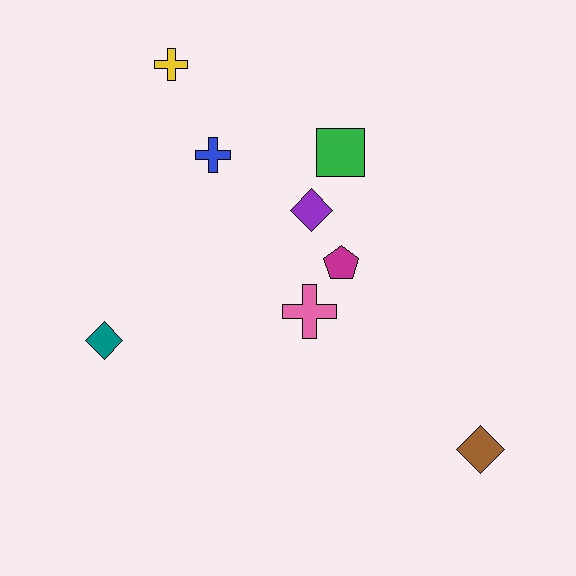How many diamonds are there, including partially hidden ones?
There are 3 diamonds.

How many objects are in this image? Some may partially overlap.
There are 8 objects.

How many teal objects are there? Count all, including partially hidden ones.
There is 1 teal object.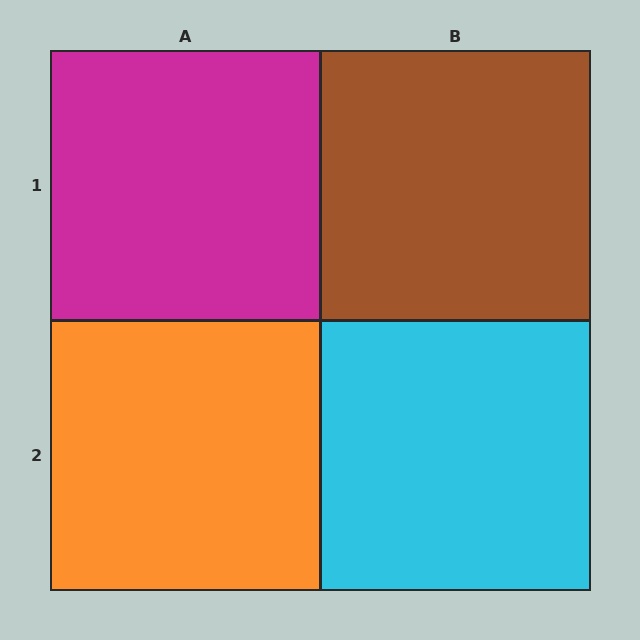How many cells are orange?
1 cell is orange.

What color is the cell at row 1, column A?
Magenta.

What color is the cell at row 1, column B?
Brown.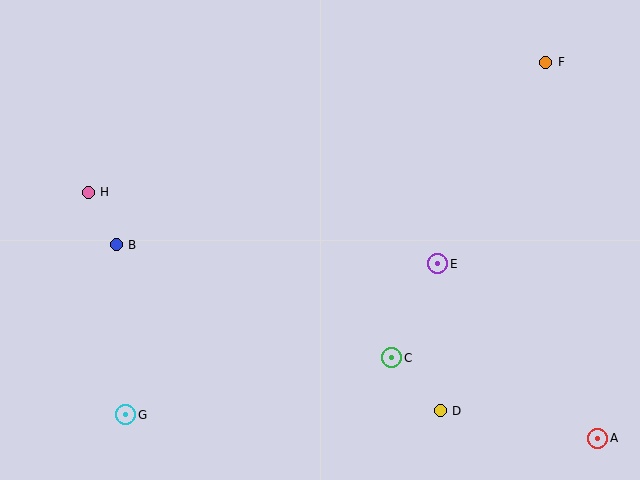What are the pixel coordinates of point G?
Point G is at (126, 415).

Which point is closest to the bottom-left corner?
Point G is closest to the bottom-left corner.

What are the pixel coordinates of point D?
Point D is at (440, 411).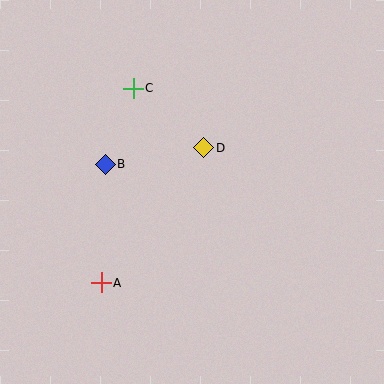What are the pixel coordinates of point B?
Point B is at (105, 164).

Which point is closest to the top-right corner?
Point D is closest to the top-right corner.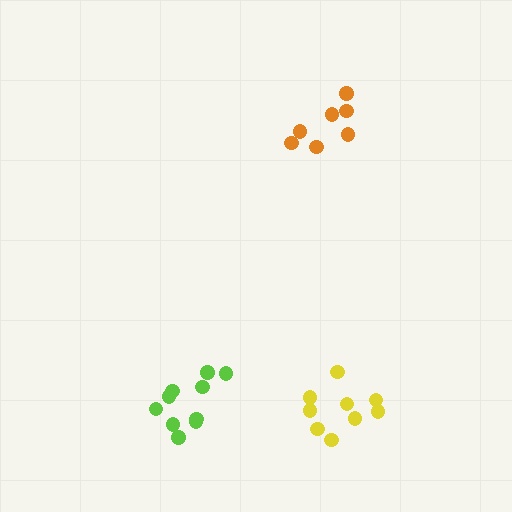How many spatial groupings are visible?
There are 3 spatial groupings.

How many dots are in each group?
Group 1: 9 dots, Group 2: 7 dots, Group 3: 10 dots (26 total).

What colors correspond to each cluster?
The clusters are colored: yellow, orange, lime.